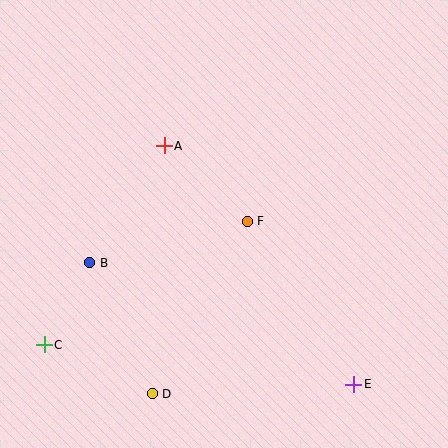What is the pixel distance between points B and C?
The distance between B and C is 94 pixels.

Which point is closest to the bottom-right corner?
Point E is closest to the bottom-right corner.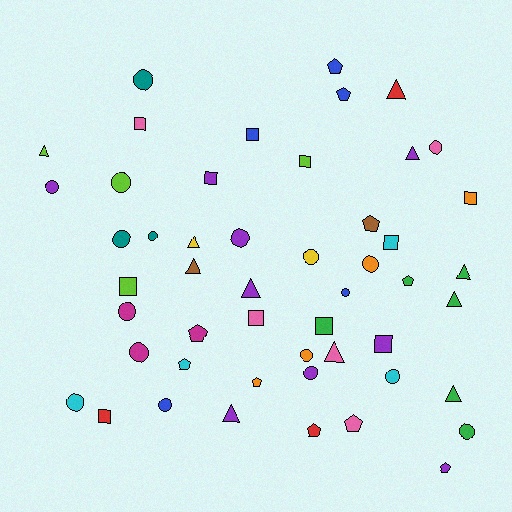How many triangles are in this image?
There are 11 triangles.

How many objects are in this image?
There are 50 objects.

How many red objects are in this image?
There are 3 red objects.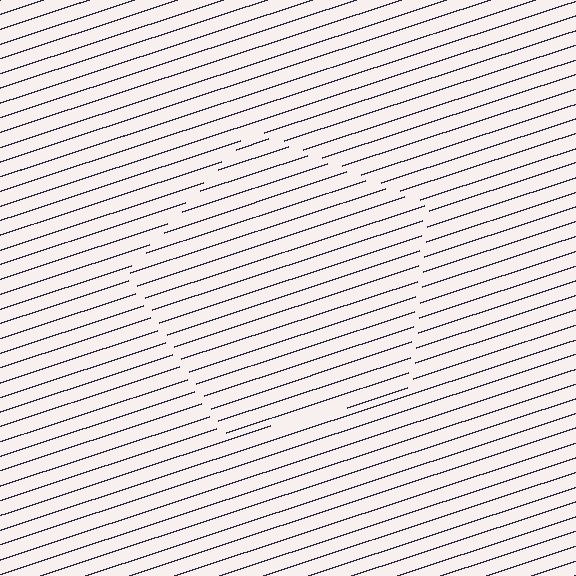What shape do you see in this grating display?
An illusory pentagon. The interior of the shape contains the same grating, shifted by half a period — the contour is defined by the phase discontinuity where line-ends from the inner and outer gratings abut.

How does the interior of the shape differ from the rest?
The interior of the shape contains the same grating, shifted by half a period — the contour is defined by the phase discontinuity where line-ends from the inner and outer gratings abut.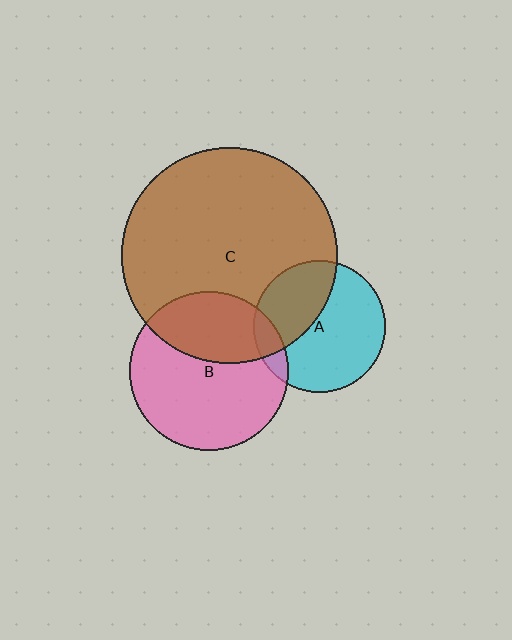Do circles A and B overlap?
Yes.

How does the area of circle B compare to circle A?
Approximately 1.5 times.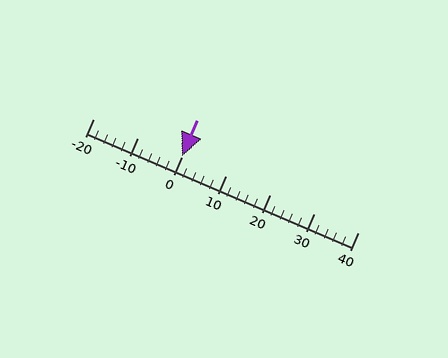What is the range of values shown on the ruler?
The ruler shows values from -20 to 40.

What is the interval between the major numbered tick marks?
The major tick marks are spaced 10 units apart.